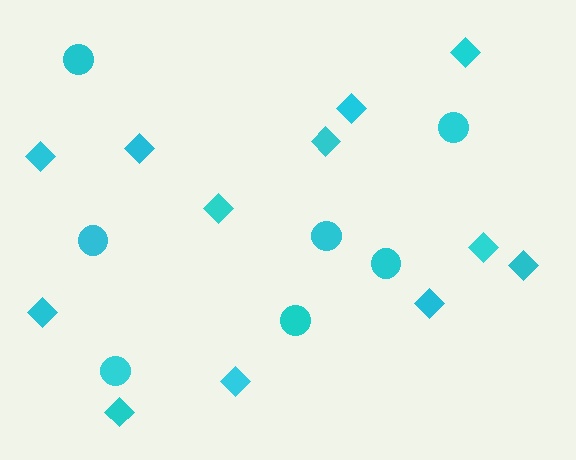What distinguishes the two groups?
There are 2 groups: one group of diamonds (12) and one group of circles (7).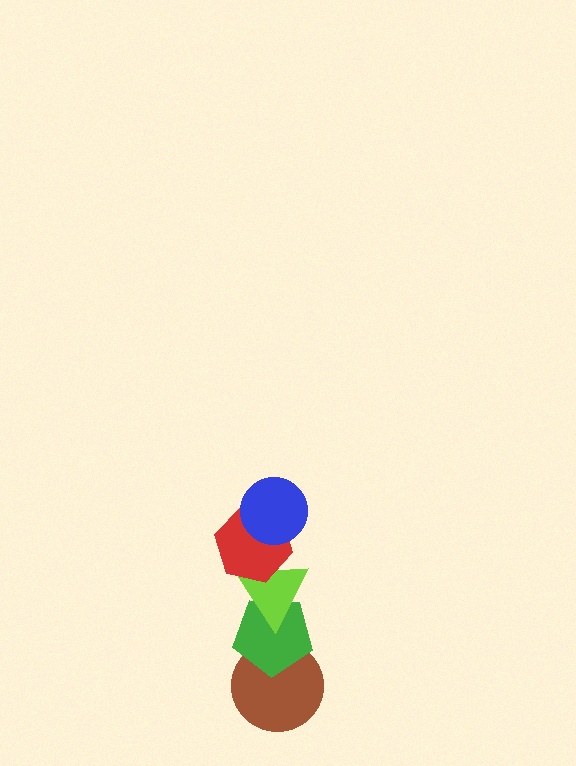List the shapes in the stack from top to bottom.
From top to bottom: the blue circle, the red hexagon, the lime triangle, the green pentagon, the brown circle.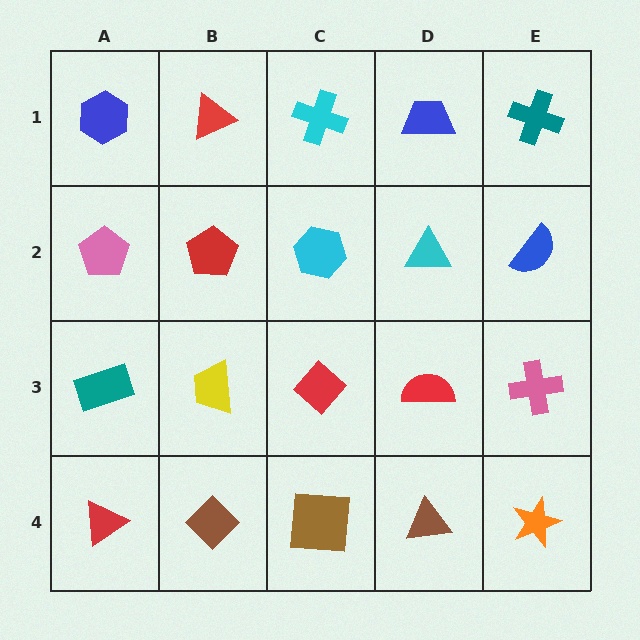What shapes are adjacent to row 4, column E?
A pink cross (row 3, column E), a brown triangle (row 4, column D).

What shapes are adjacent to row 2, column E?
A teal cross (row 1, column E), a pink cross (row 3, column E), a cyan triangle (row 2, column D).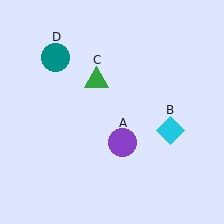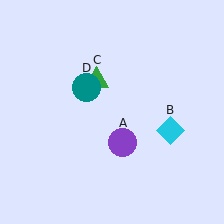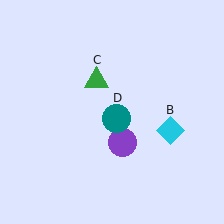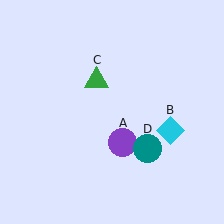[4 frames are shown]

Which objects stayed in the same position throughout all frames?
Purple circle (object A) and cyan diamond (object B) and green triangle (object C) remained stationary.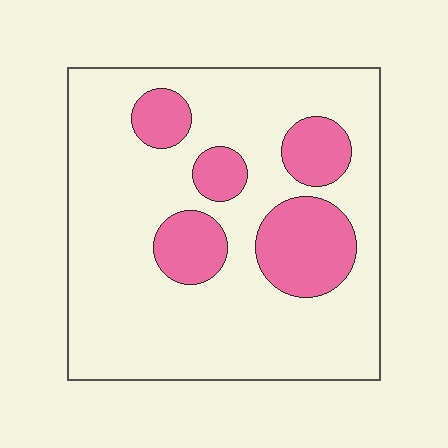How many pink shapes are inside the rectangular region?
5.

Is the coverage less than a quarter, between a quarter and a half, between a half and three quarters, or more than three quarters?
Less than a quarter.